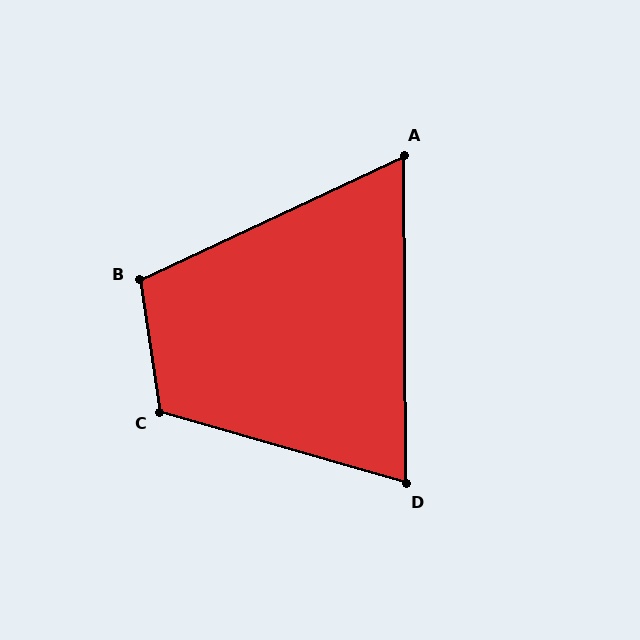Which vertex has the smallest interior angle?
A, at approximately 65 degrees.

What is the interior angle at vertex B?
Approximately 106 degrees (obtuse).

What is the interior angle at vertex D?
Approximately 74 degrees (acute).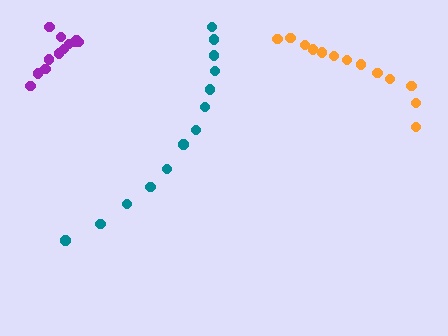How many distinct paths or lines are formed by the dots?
There are 3 distinct paths.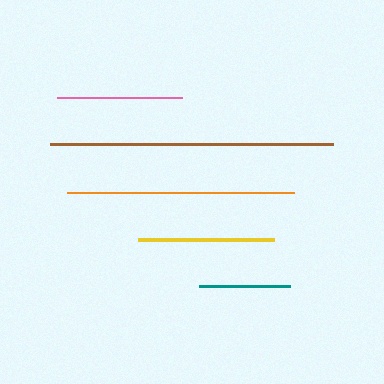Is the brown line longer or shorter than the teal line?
The brown line is longer than the teal line.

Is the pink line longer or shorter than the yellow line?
The yellow line is longer than the pink line.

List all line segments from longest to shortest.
From longest to shortest: brown, orange, yellow, pink, teal.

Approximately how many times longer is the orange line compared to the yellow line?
The orange line is approximately 1.7 times the length of the yellow line.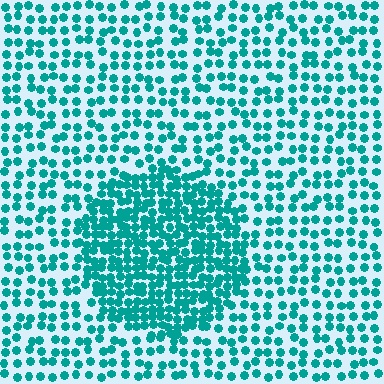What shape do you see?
I see a circle.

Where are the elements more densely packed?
The elements are more densely packed inside the circle boundary.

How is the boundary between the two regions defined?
The boundary is defined by a change in element density (approximately 2.1x ratio). All elements are the same color, size, and shape.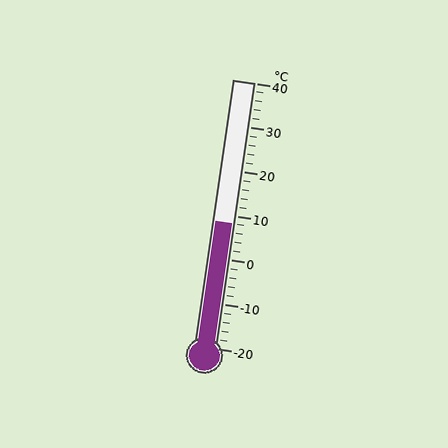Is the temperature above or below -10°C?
The temperature is above -10°C.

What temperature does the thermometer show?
The thermometer shows approximately 8°C.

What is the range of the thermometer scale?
The thermometer scale ranges from -20°C to 40°C.